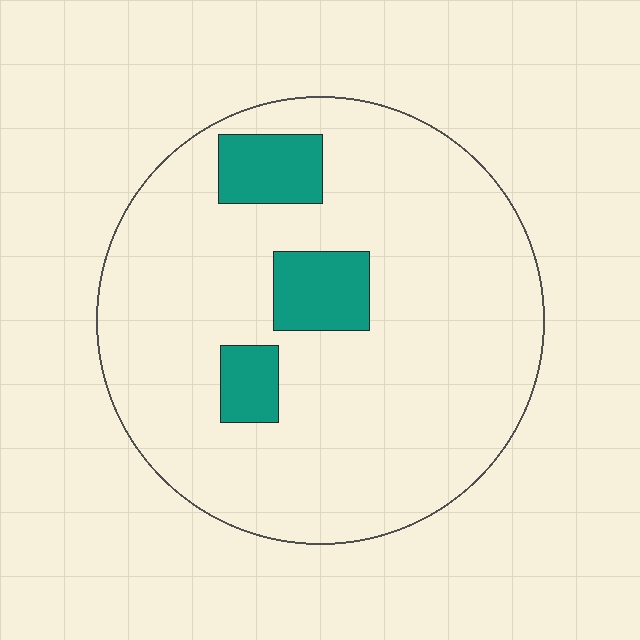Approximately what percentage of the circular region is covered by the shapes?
Approximately 10%.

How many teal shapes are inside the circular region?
3.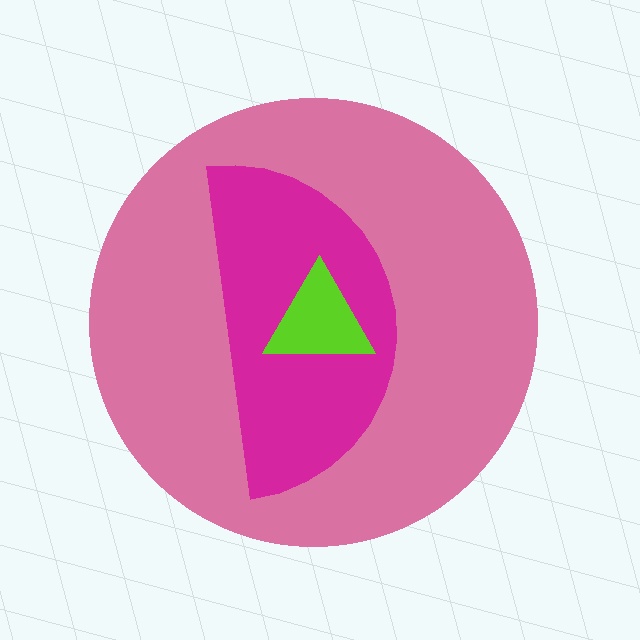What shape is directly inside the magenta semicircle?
The lime triangle.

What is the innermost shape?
The lime triangle.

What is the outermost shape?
The pink circle.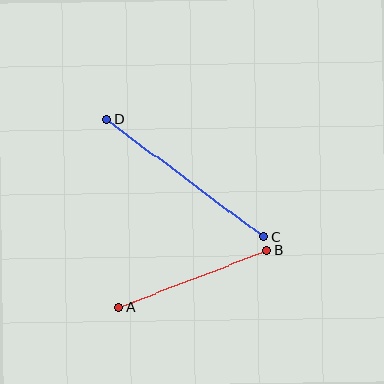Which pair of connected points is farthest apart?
Points C and D are farthest apart.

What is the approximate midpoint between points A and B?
The midpoint is at approximately (192, 279) pixels.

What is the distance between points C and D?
The distance is approximately 195 pixels.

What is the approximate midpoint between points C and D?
The midpoint is at approximately (185, 178) pixels.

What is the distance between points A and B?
The distance is approximately 159 pixels.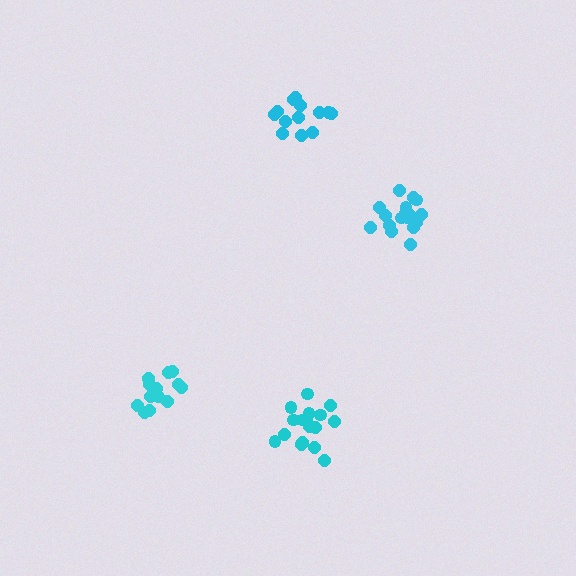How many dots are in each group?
Group 1: 14 dots, Group 2: 17 dots, Group 3: 17 dots, Group 4: 13 dots (61 total).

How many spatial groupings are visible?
There are 4 spatial groupings.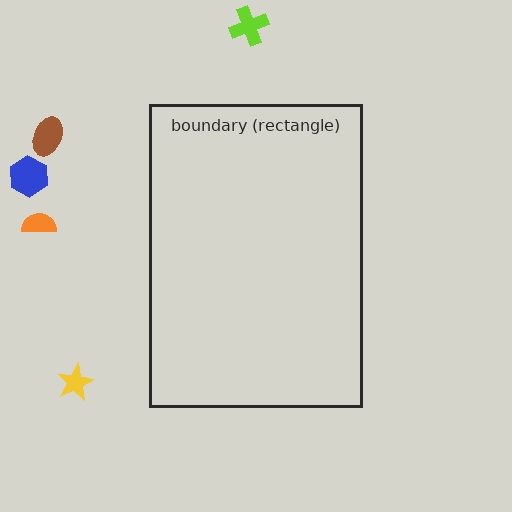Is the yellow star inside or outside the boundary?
Outside.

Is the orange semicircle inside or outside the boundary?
Outside.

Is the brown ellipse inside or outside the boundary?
Outside.